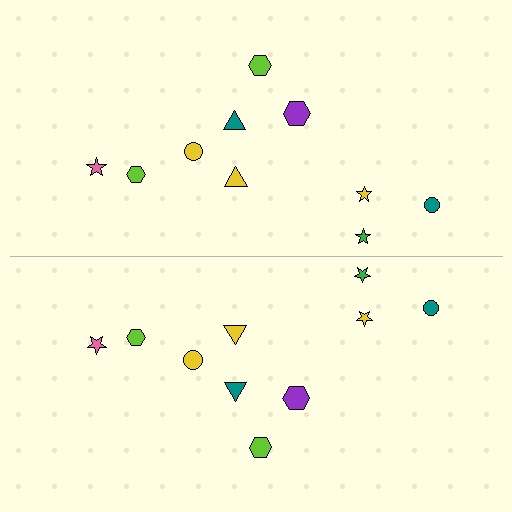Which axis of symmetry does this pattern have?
The pattern has a horizontal axis of symmetry running through the center of the image.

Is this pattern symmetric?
Yes, this pattern has bilateral (reflection) symmetry.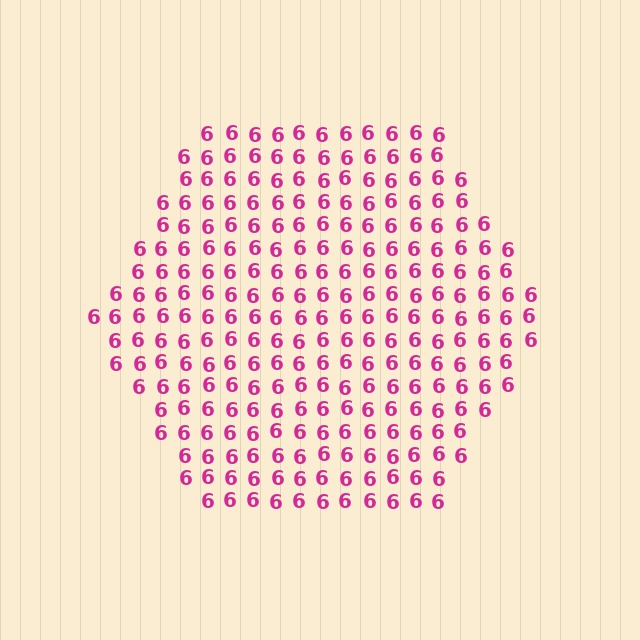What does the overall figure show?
The overall figure shows a hexagon.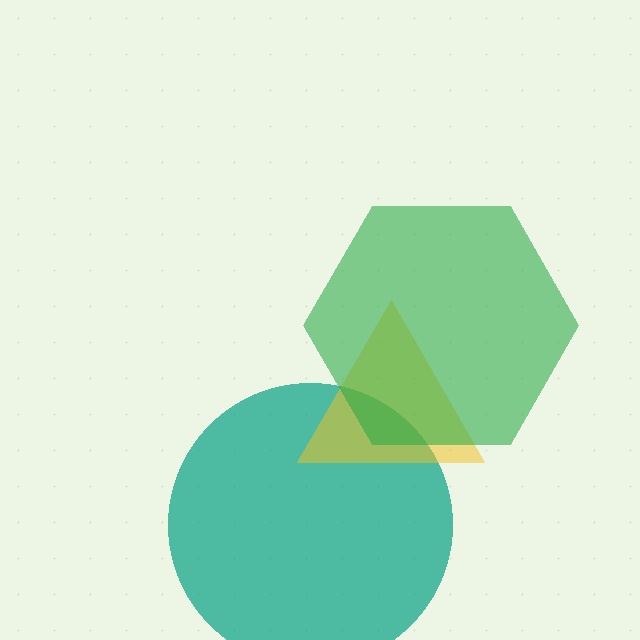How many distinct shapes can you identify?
There are 3 distinct shapes: a teal circle, a yellow triangle, a green hexagon.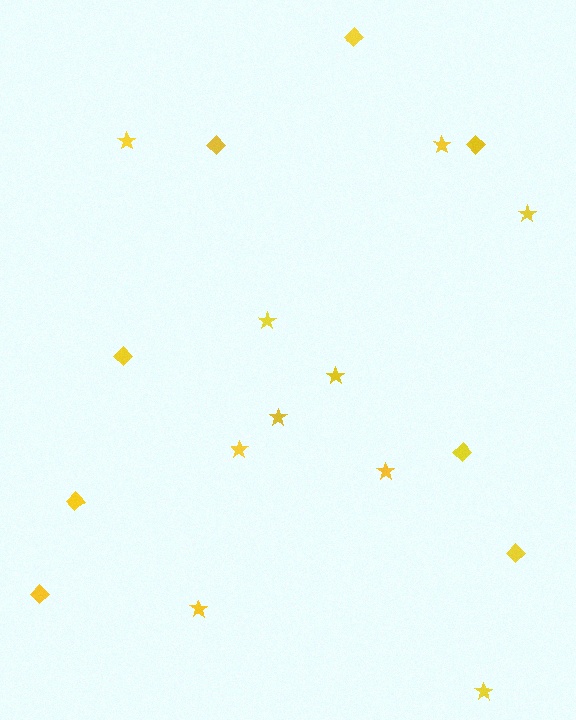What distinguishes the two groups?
There are 2 groups: one group of stars (10) and one group of diamonds (8).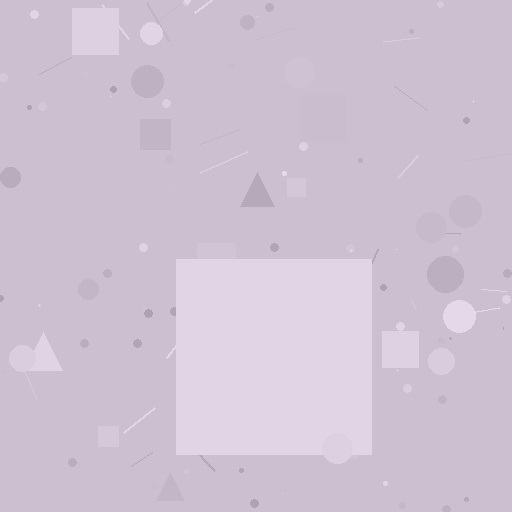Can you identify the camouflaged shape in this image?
The camouflaged shape is a square.